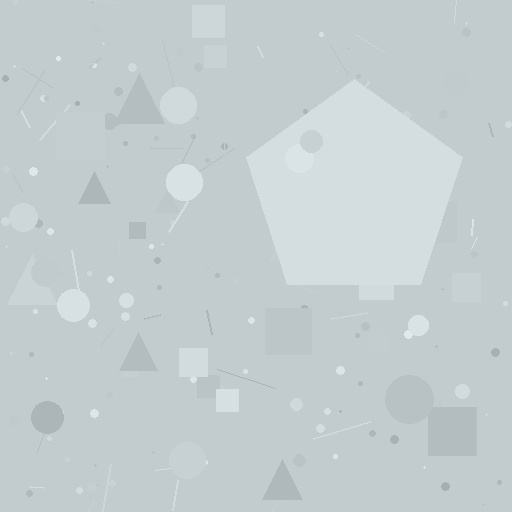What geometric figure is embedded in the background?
A pentagon is embedded in the background.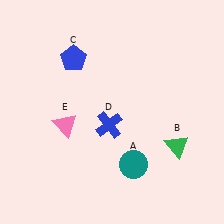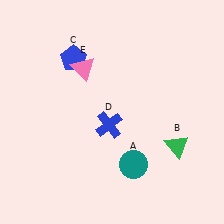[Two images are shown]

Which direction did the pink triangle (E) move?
The pink triangle (E) moved up.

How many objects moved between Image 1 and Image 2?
1 object moved between the two images.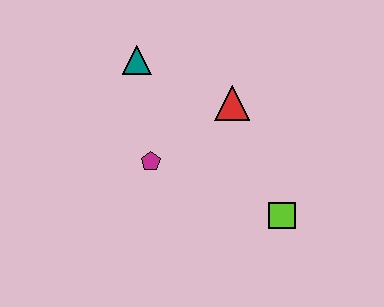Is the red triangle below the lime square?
No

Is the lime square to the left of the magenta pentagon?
No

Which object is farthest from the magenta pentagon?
The lime square is farthest from the magenta pentagon.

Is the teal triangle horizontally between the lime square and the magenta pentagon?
No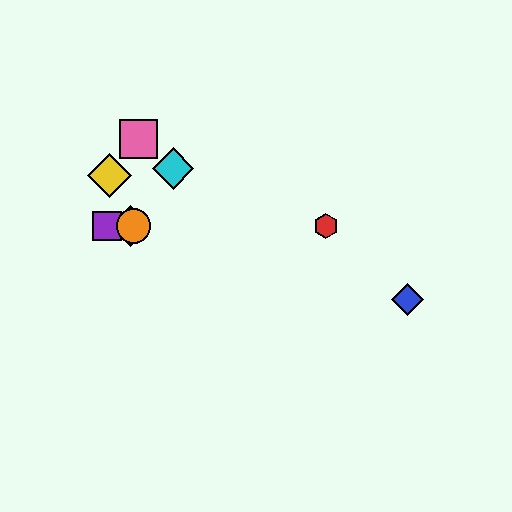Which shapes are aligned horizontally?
The red hexagon, the green diamond, the purple square, the orange circle are aligned horizontally.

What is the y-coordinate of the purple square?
The purple square is at y≈226.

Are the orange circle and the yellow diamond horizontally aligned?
No, the orange circle is at y≈226 and the yellow diamond is at y≈176.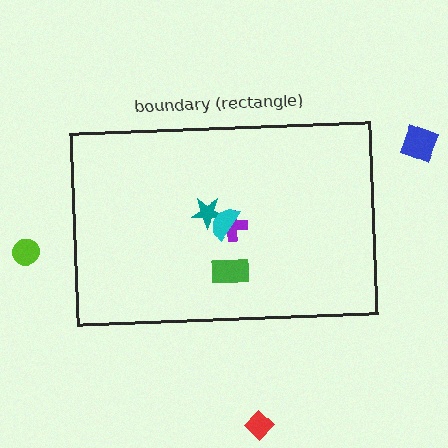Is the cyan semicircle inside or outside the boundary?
Inside.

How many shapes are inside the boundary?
4 inside, 3 outside.